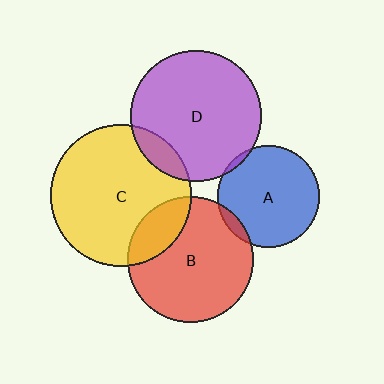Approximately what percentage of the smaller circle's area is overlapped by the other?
Approximately 5%.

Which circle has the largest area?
Circle C (yellow).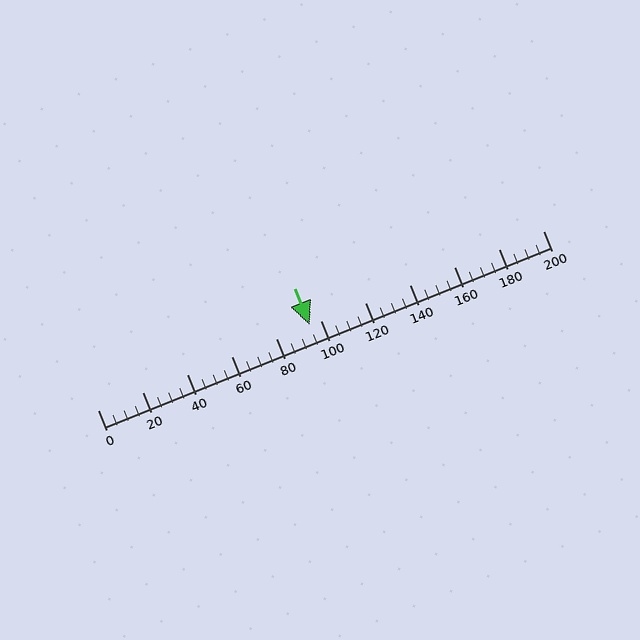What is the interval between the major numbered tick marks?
The major tick marks are spaced 20 units apart.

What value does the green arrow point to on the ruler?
The green arrow points to approximately 95.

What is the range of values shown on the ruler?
The ruler shows values from 0 to 200.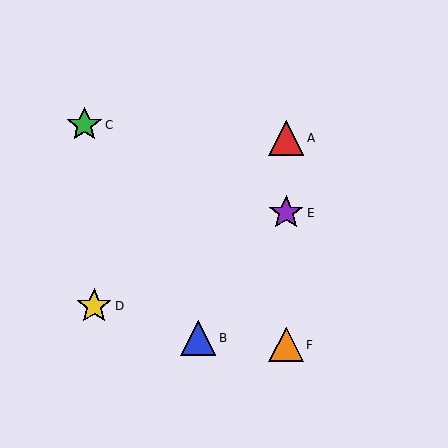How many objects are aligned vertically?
3 objects (A, E, F) are aligned vertically.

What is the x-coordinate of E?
Object E is at x≈286.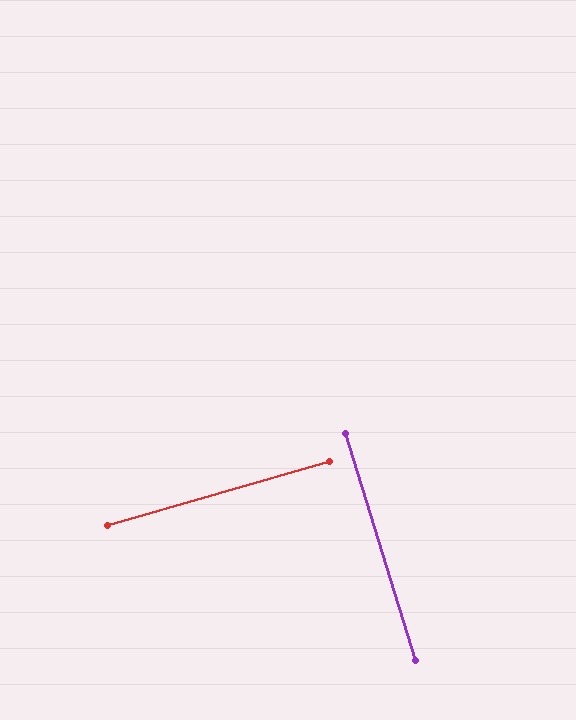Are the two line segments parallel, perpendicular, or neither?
Perpendicular — they meet at approximately 89°.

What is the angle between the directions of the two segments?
Approximately 89 degrees.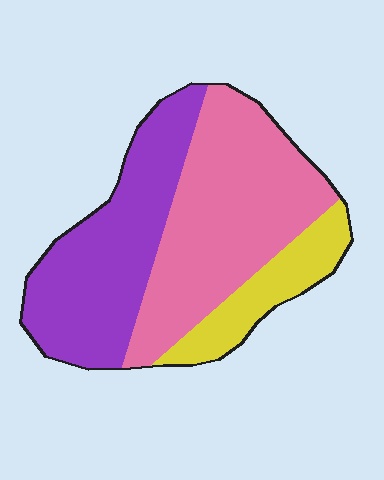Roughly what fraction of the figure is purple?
Purple takes up about three eighths (3/8) of the figure.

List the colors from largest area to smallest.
From largest to smallest: pink, purple, yellow.